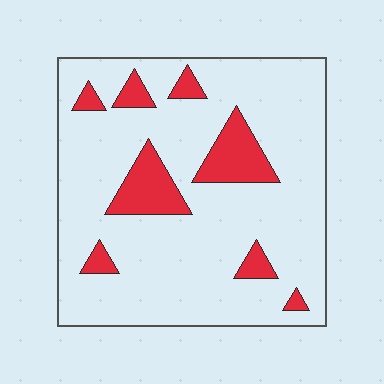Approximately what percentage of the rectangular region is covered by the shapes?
Approximately 15%.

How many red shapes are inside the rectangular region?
8.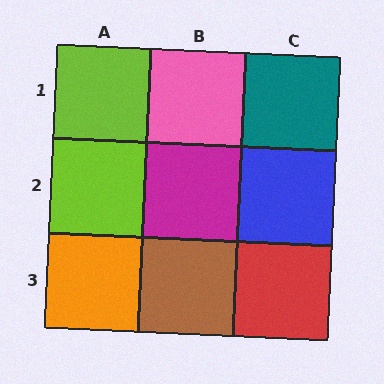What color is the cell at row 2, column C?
Blue.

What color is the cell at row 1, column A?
Lime.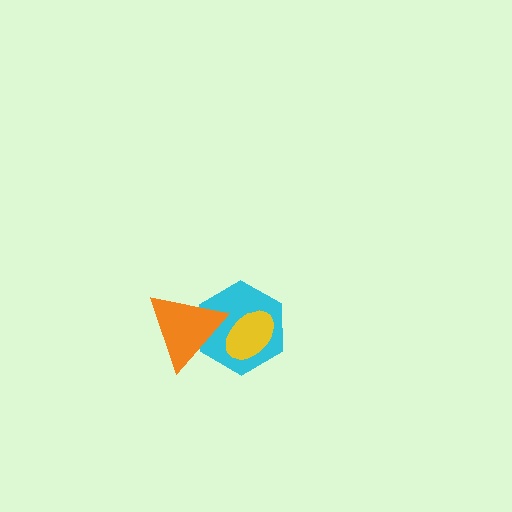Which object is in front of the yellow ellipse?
The orange triangle is in front of the yellow ellipse.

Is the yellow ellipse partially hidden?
Yes, it is partially covered by another shape.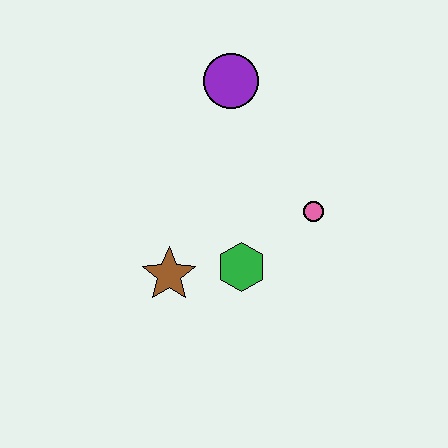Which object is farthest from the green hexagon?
The purple circle is farthest from the green hexagon.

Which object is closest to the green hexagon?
The brown star is closest to the green hexagon.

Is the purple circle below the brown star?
No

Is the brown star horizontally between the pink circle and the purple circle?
No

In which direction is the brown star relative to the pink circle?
The brown star is to the left of the pink circle.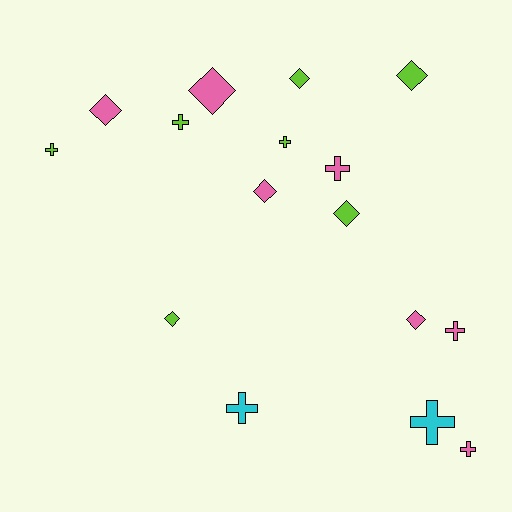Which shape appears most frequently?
Diamond, with 8 objects.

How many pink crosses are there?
There are 3 pink crosses.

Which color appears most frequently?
Pink, with 7 objects.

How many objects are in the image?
There are 16 objects.